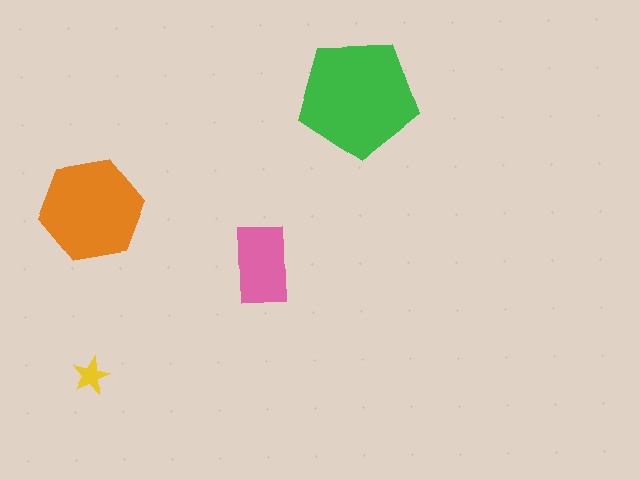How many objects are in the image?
There are 4 objects in the image.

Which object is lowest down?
The yellow star is bottommost.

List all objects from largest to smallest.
The green pentagon, the orange hexagon, the pink rectangle, the yellow star.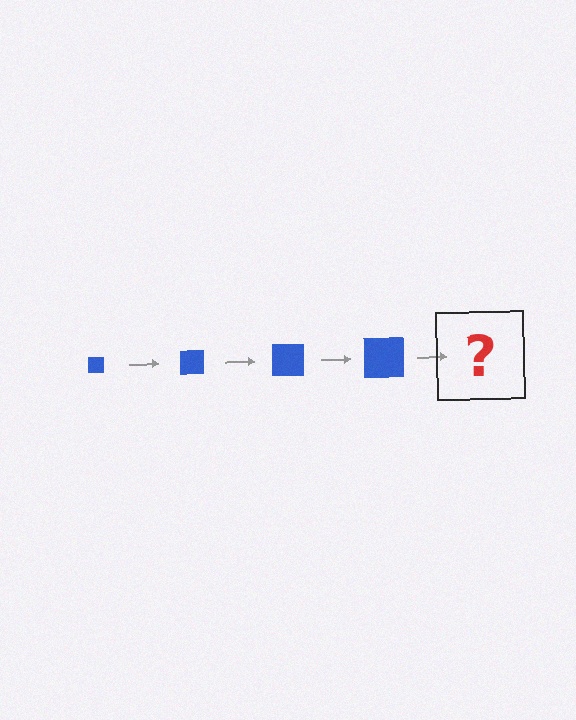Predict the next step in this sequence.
The next step is a blue square, larger than the previous one.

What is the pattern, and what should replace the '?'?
The pattern is that the square gets progressively larger each step. The '?' should be a blue square, larger than the previous one.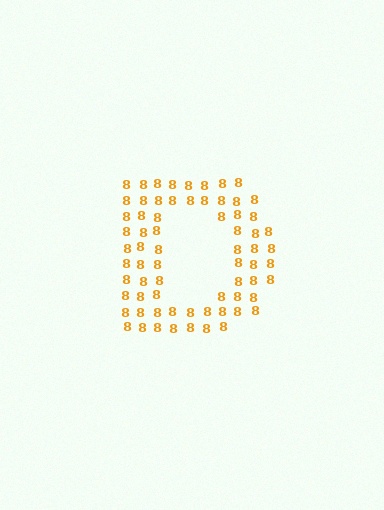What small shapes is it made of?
It is made of small digit 8's.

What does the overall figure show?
The overall figure shows the letter D.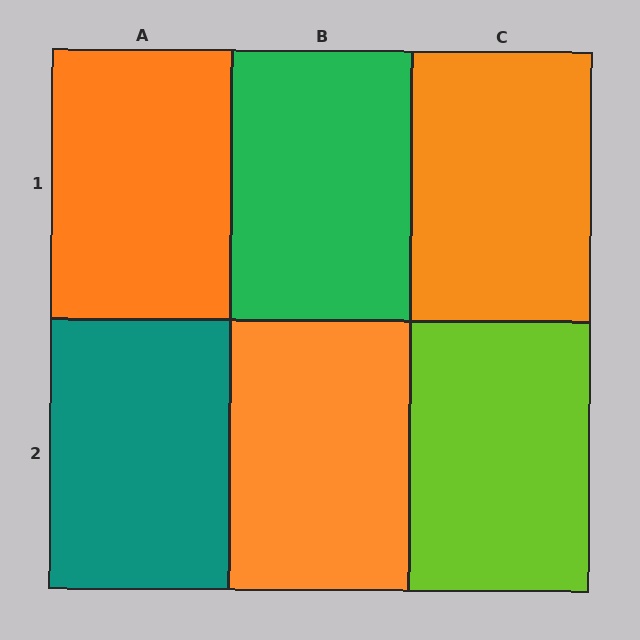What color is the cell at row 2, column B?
Orange.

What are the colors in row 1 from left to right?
Orange, green, orange.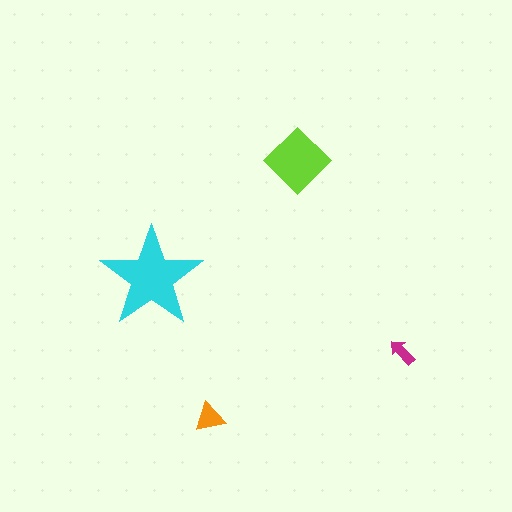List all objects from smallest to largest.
The magenta arrow, the orange triangle, the lime diamond, the cyan star.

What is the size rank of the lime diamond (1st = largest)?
2nd.